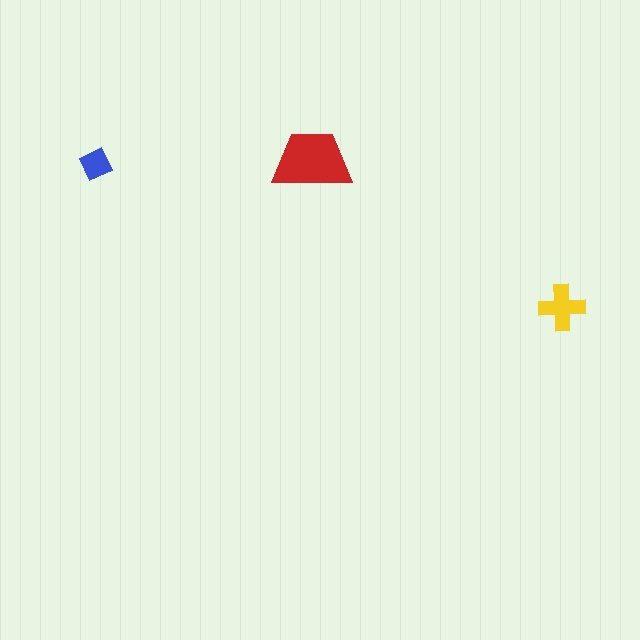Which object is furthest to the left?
The blue diamond is leftmost.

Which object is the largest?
The red trapezoid.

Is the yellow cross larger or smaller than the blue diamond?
Larger.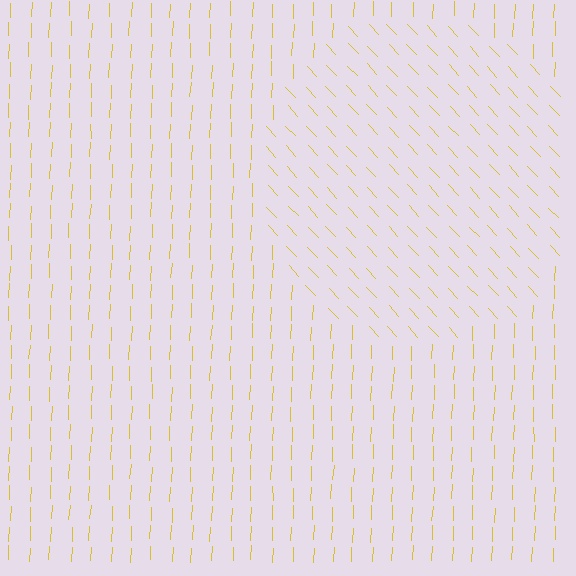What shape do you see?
I see a circle.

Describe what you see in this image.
The image is filled with small yellow line segments. A circle region in the image has lines oriented differently from the surrounding lines, creating a visible texture boundary.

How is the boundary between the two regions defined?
The boundary is defined purely by a change in line orientation (approximately 45 degrees difference). All lines are the same color and thickness.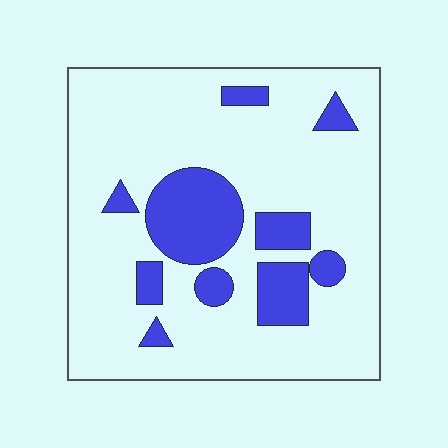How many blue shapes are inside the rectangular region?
10.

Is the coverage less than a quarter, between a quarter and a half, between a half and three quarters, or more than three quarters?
Less than a quarter.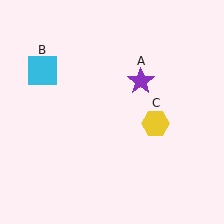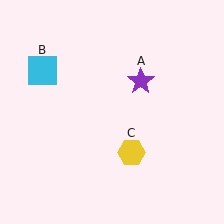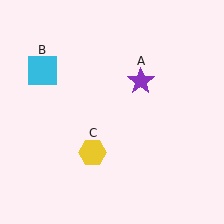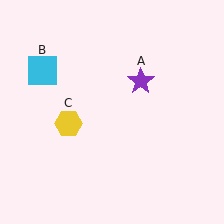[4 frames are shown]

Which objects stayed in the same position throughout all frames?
Purple star (object A) and cyan square (object B) remained stationary.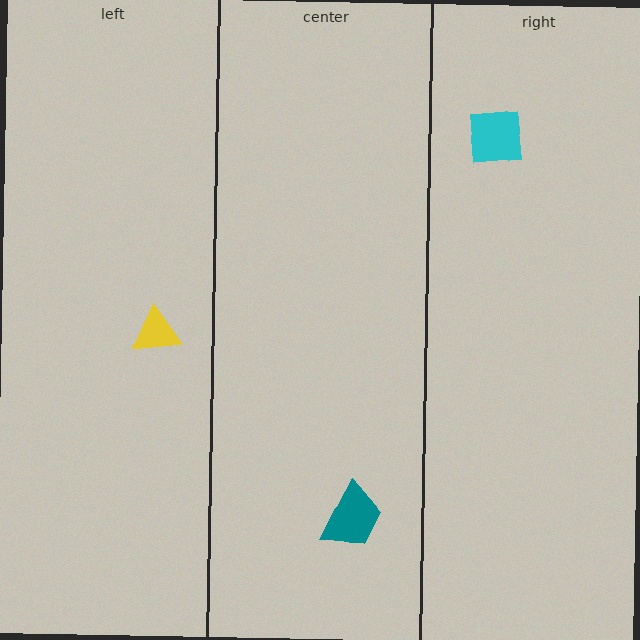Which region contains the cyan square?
The right region.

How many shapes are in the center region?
1.